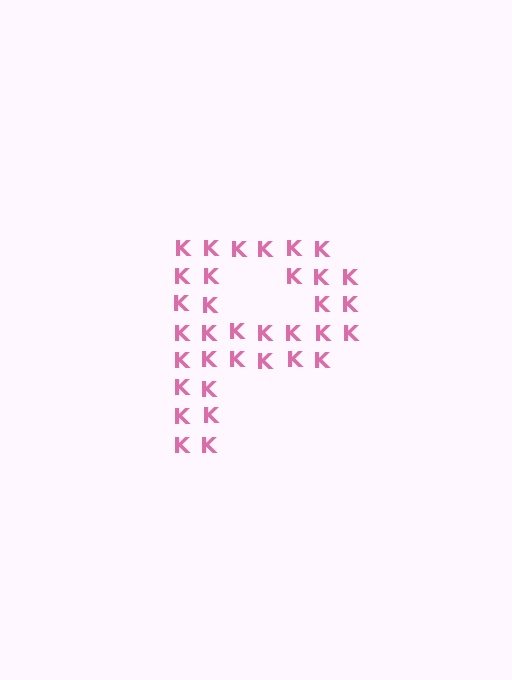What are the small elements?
The small elements are letter K's.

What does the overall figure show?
The overall figure shows the letter P.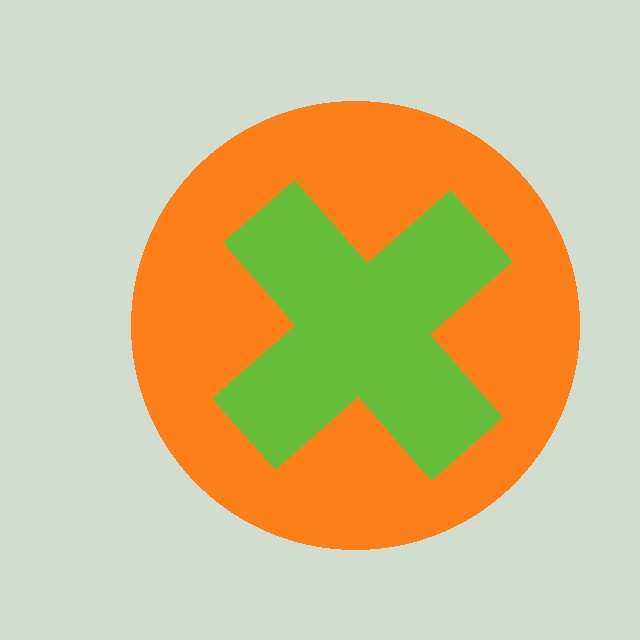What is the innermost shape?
The lime cross.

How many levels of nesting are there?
2.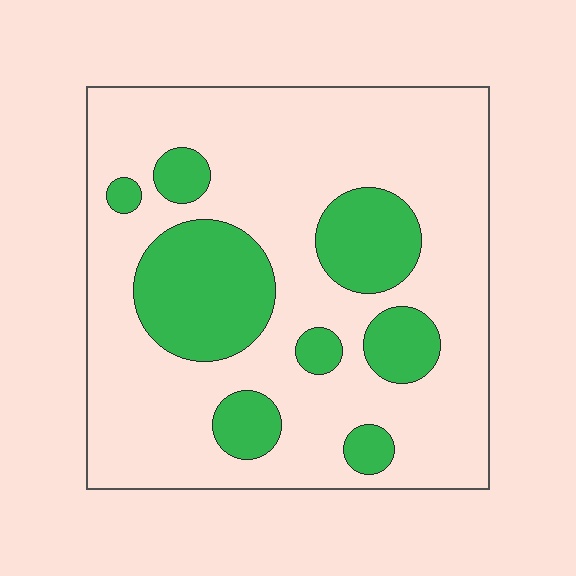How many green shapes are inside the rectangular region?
8.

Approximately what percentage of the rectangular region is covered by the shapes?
Approximately 25%.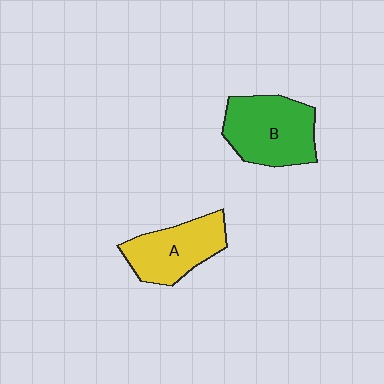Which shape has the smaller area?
Shape A (yellow).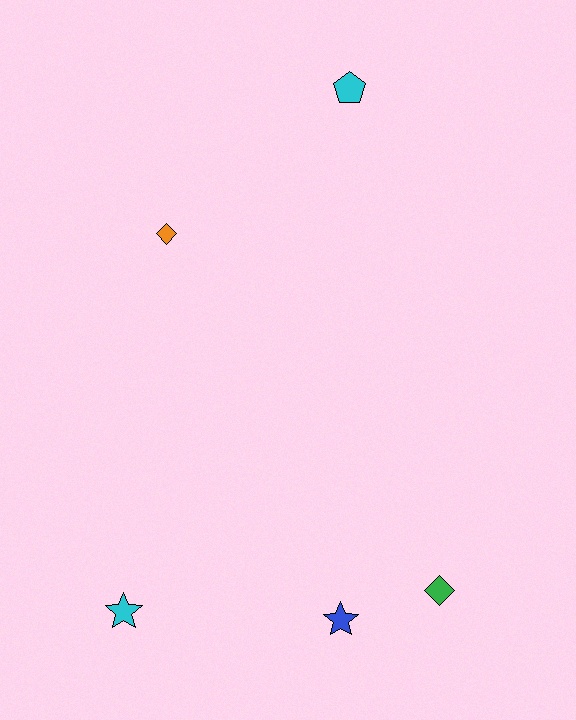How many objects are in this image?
There are 5 objects.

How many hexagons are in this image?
There are no hexagons.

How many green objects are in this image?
There is 1 green object.